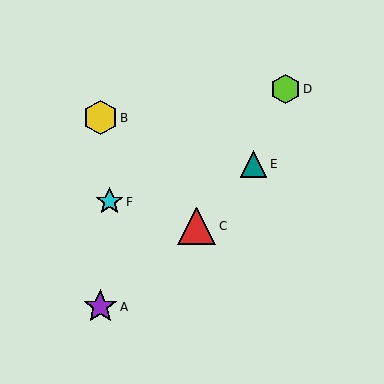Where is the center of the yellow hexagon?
The center of the yellow hexagon is at (100, 118).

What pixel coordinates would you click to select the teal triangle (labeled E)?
Click at (253, 164) to select the teal triangle E.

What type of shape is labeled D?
Shape D is a lime hexagon.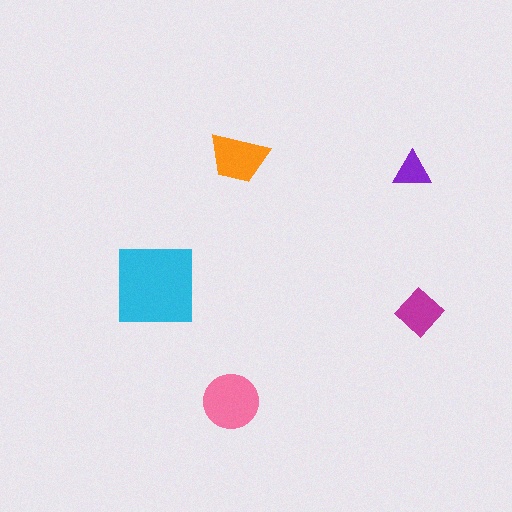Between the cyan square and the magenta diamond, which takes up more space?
The cyan square.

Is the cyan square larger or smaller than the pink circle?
Larger.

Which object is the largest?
The cyan square.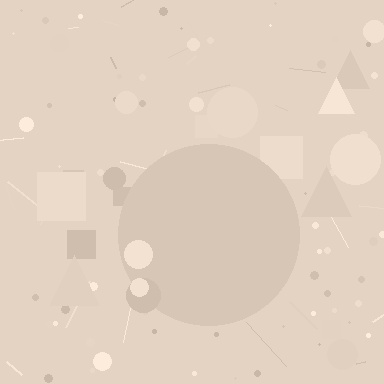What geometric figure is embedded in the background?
A circle is embedded in the background.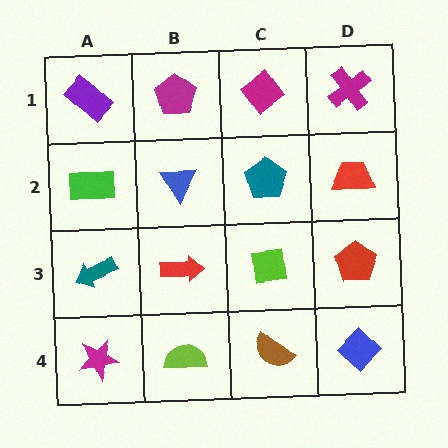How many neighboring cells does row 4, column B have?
3.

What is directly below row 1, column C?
A teal pentagon.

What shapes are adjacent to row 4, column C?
A lime square (row 3, column C), a lime semicircle (row 4, column B), a blue diamond (row 4, column D).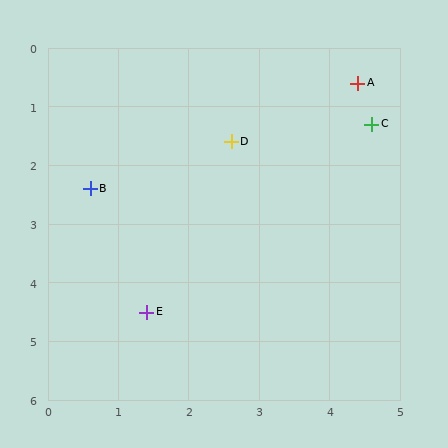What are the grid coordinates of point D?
Point D is at approximately (2.6, 1.6).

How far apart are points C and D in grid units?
Points C and D are about 2.0 grid units apart.